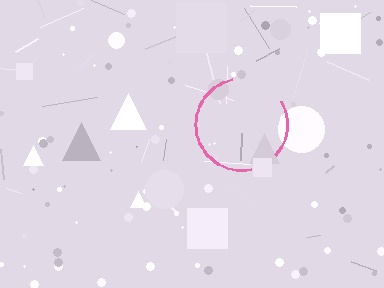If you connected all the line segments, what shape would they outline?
They would outline a circle.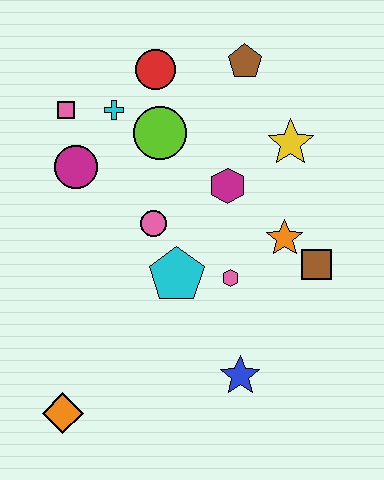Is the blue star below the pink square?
Yes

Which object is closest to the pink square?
The cyan cross is closest to the pink square.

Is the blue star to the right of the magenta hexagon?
Yes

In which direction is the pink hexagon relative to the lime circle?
The pink hexagon is below the lime circle.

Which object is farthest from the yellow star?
The orange diamond is farthest from the yellow star.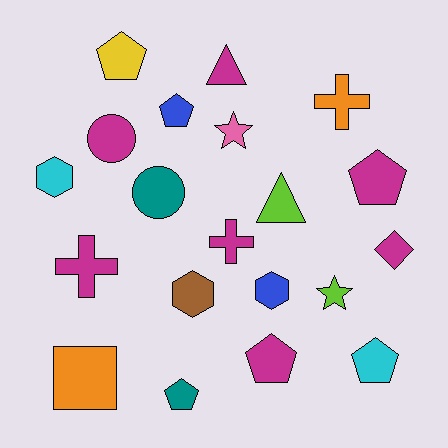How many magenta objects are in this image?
There are 7 magenta objects.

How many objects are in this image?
There are 20 objects.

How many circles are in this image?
There are 2 circles.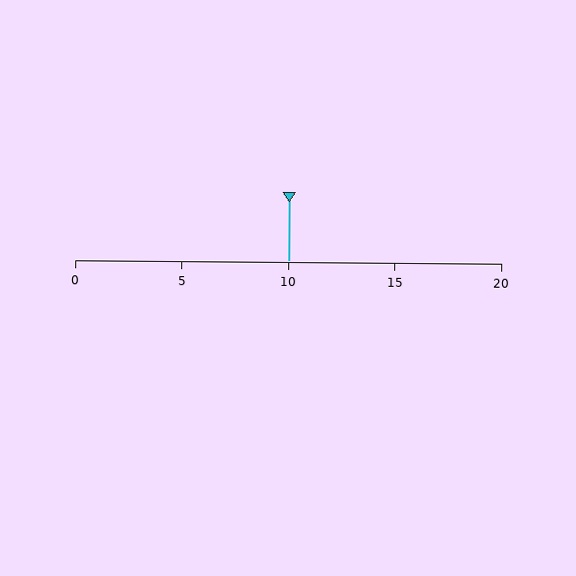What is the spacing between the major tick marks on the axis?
The major ticks are spaced 5 apart.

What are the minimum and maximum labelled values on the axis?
The axis runs from 0 to 20.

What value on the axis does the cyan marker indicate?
The marker indicates approximately 10.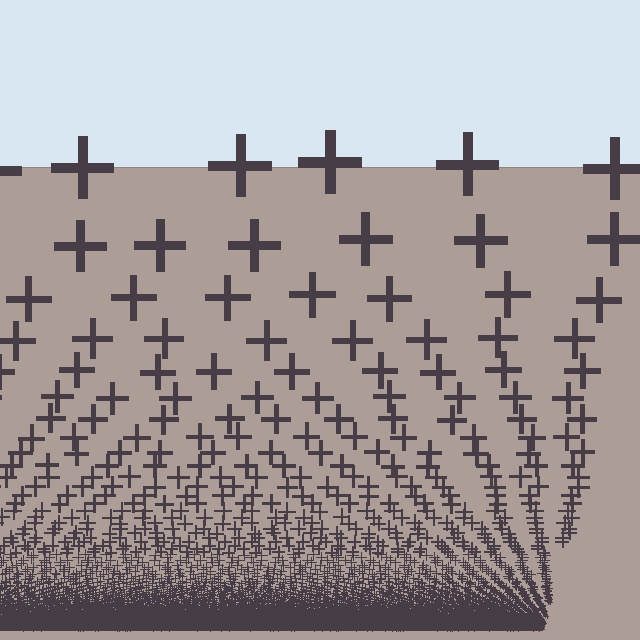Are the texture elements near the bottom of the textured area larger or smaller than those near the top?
Smaller. The gradient is inverted — elements near the bottom are smaller and denser.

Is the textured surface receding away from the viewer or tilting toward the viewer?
The surface appears to tilt toward the viewer. Texture elements get larger and sparser toward the top.